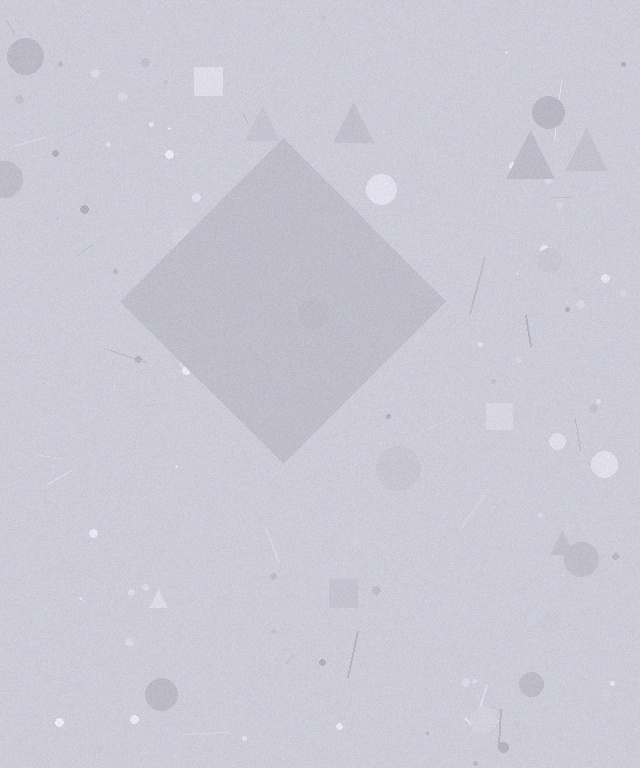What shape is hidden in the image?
A diamond is hidden in the image.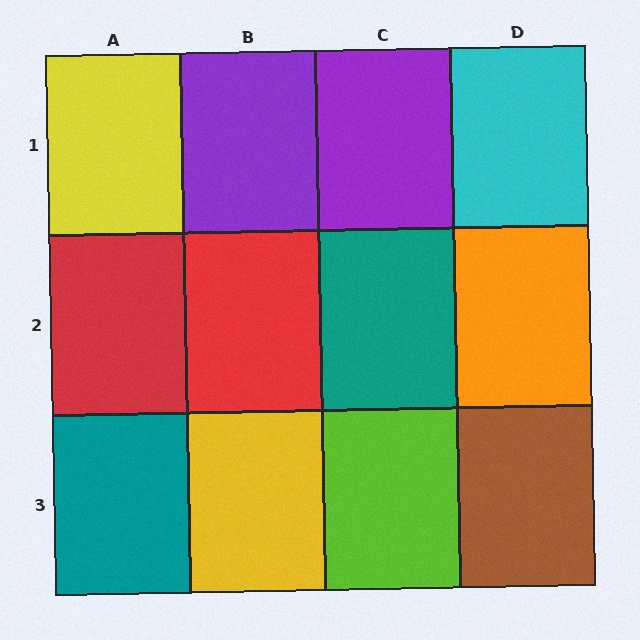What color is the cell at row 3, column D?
Brown.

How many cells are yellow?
2 cells are yellow.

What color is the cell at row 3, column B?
Yellow.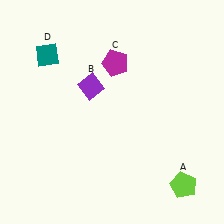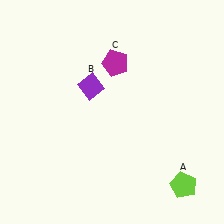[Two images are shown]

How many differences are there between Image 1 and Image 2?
There is 1 difference between the two images.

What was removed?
The teal diamond (D) was removed in Image 2.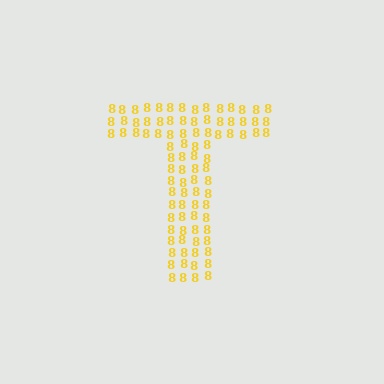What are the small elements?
The small elements are digit 8's.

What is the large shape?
The large shape is the letter T.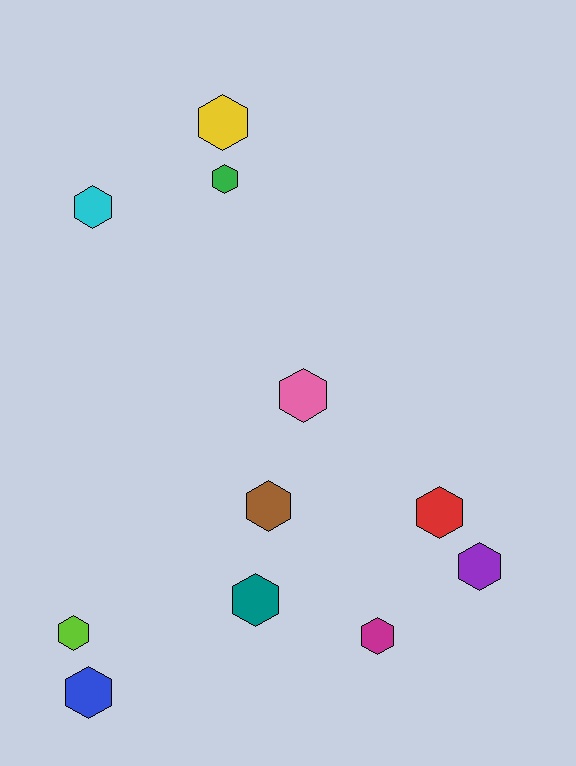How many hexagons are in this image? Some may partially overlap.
There are 11 hexagons.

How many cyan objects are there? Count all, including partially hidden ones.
There is 1 cyan object.